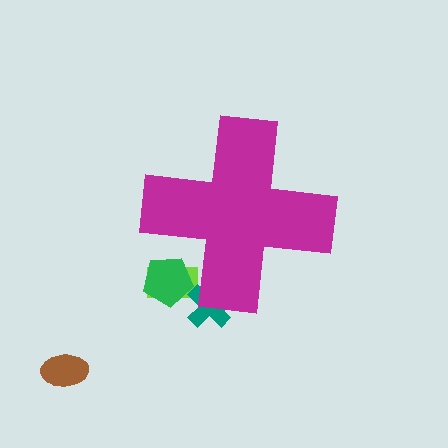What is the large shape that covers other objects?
A magenta cross.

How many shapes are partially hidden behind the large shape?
3 shapes are partially hidden.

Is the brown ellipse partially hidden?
No, the brown ellipse is fully visible.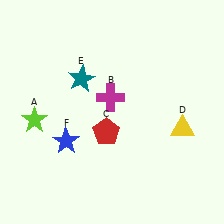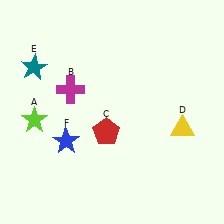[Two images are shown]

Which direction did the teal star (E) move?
The teal star (E) moved left.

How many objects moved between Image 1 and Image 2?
2 objects moved between the two images.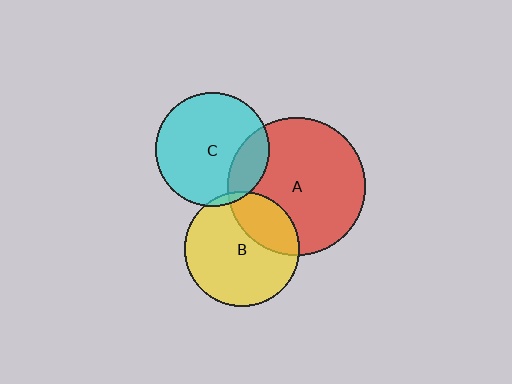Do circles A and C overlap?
Yes.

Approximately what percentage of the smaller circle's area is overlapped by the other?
Approximately 20%.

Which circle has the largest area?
Circle A (red).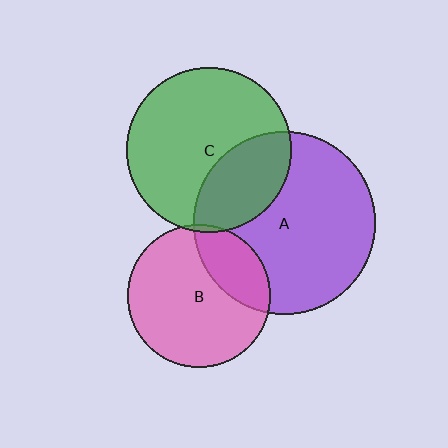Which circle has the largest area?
Circle A (purple).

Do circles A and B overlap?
Yes.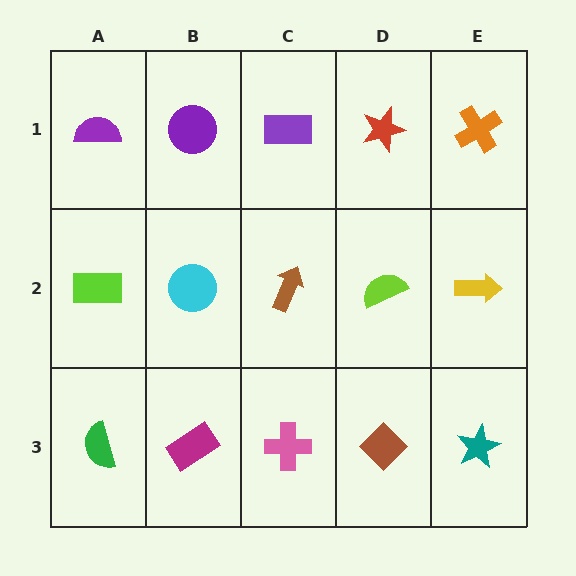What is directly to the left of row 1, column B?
A purple semicircle.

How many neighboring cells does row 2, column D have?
4.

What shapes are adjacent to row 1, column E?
A yellow arrow (row 2, column E), a red star (row 1, column D).